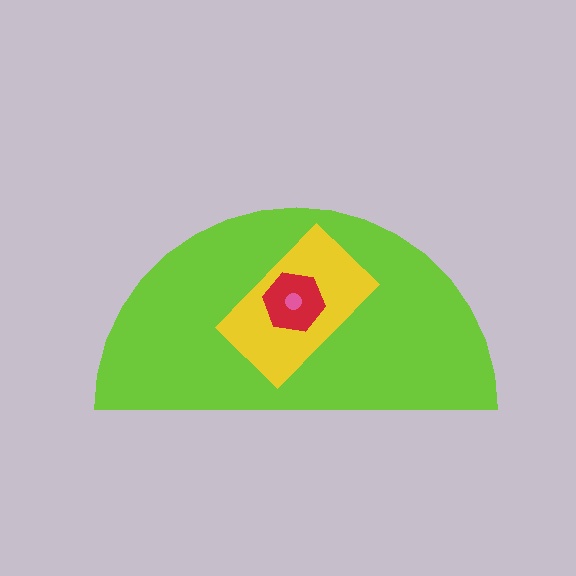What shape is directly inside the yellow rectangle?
The red hexagon.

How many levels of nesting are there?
4.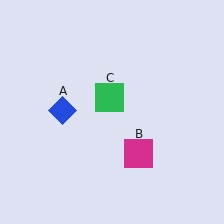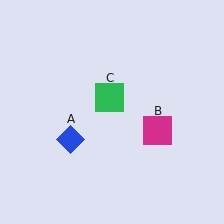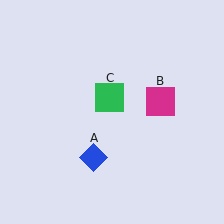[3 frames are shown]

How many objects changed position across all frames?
2 objects changed position: blue diamond (object A), magenta square (object B).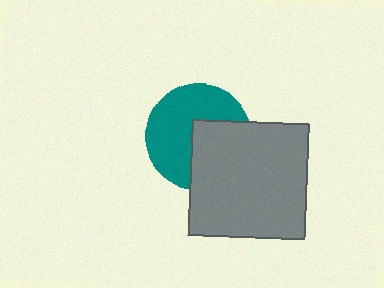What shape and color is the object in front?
The object in front is a gray square.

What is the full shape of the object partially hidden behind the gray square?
The partially hidden object is a teal circle.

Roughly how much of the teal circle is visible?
About half of it is visible (roughly 60%).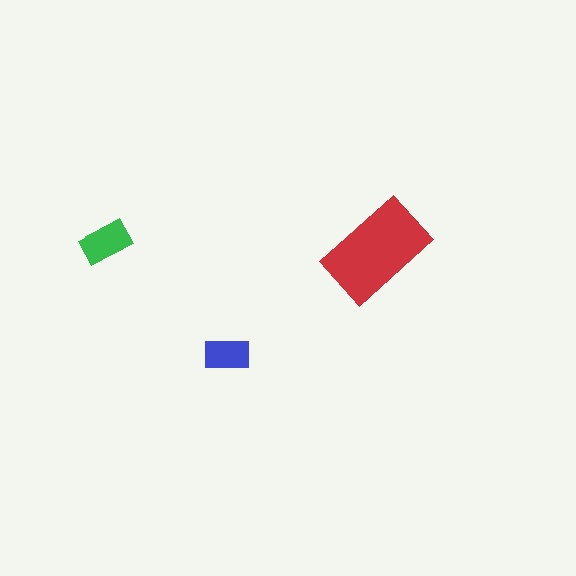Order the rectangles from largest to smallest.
the red one, the green one, the blue one.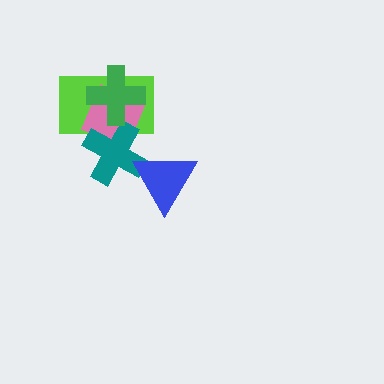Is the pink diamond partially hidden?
Yes, it is partially covered by another shape.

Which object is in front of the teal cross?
The blue triangle is in front of the teal cross.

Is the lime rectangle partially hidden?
Yes, it is partially covered by another shape.